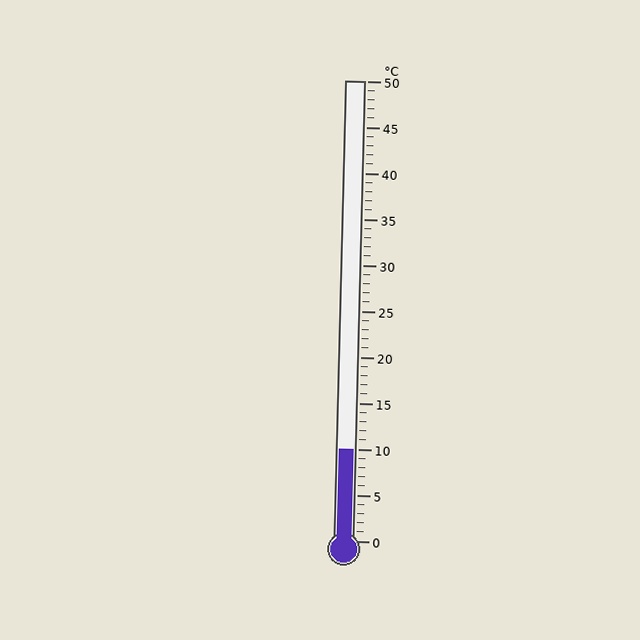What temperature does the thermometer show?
The thermometer shows approximately 10°C.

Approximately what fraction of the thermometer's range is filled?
The thermometer is filled to approximately 20% of its range.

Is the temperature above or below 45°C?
The temperature is below 45°C.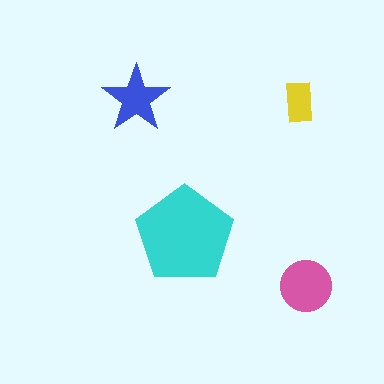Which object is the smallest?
The yellow rectangle.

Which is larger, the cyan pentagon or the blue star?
The cyan pentagon.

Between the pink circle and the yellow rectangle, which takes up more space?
The pink circle.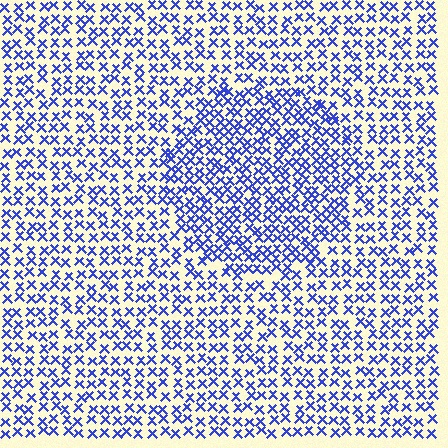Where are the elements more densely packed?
The elements are more densely packed inside the circle boundary.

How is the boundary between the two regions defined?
The boundary is defined by a change in element density (approximately 1.6x ratio). All elements are the same color, size, and shape.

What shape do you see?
I see a circle.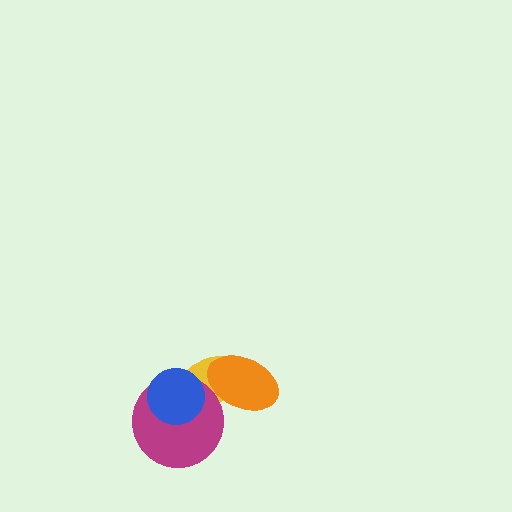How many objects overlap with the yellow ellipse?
3 objects overlap with the yellow ellipse.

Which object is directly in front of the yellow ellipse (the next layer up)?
The magenta circle is directly in front of the yellow ellipse.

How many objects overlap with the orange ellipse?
1 object overlaps with the orange ellipse.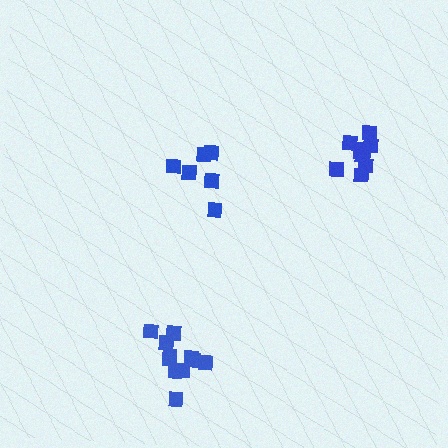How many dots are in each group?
Group 1: 11 dots, Group 2: 6 dots, Group 3: 9 dots (26 total).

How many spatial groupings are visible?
There are 3 spatial groupings.